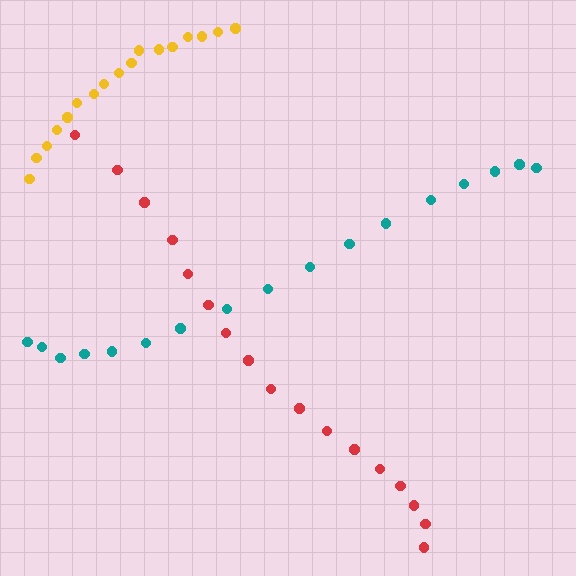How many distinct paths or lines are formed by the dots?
There are 3 distinct paths.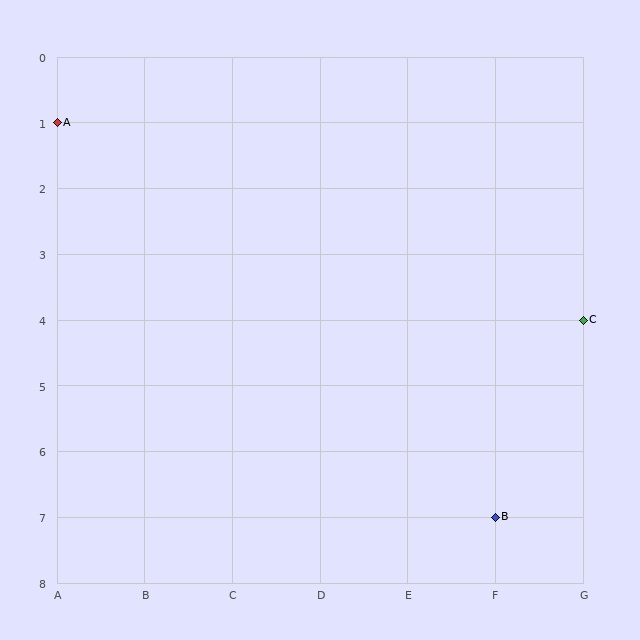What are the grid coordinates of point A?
Point A is at grid coordinates (A, 1).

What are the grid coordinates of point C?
Point C is at grid coordinates (G, 4).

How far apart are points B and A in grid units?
Points B and A are 5 columns and 6 rows apart (about 7.8 grid units diagonally).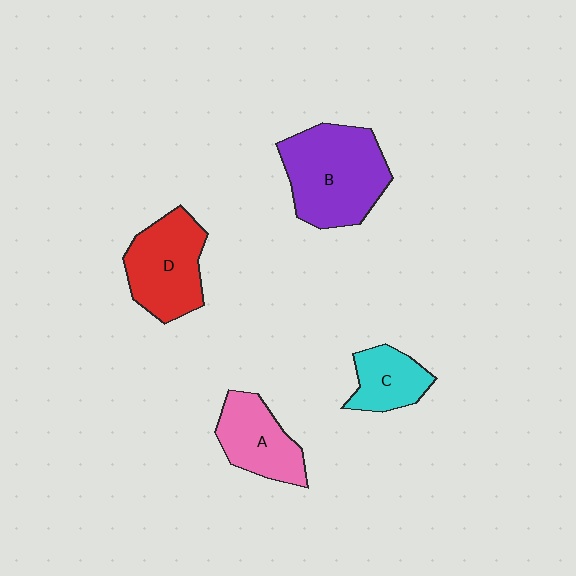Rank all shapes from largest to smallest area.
From largest to smallest: B (purple), D (red), A (pink), C (cyan).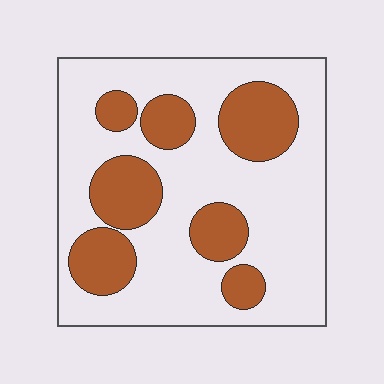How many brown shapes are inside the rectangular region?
7.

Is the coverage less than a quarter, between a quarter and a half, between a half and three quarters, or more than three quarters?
Between a quarter and a half.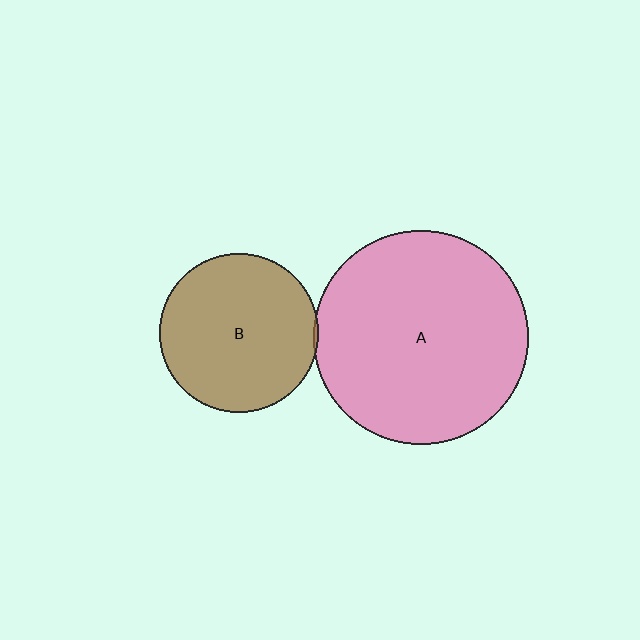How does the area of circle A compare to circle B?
Approximately 1.8 times.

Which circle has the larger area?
Circle A (pink).